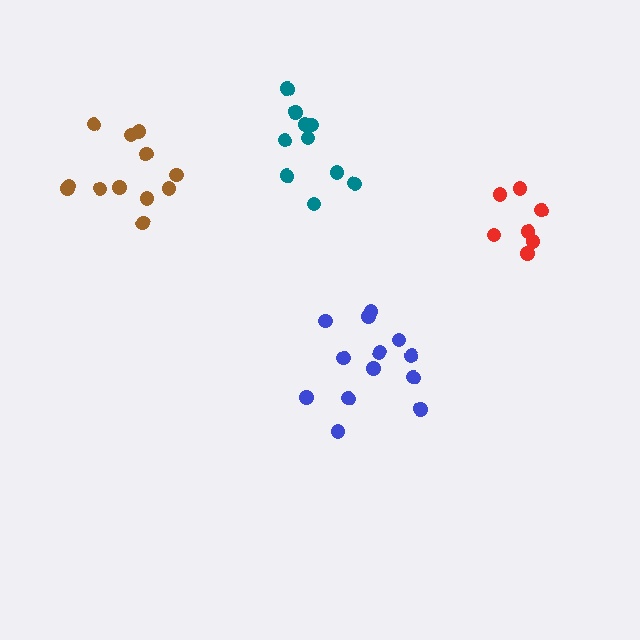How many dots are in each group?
Group 1: 12 dots, Group 2: 13 dots, Group 3: 10 dots, Group 4: 7 dots (42 total).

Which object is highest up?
The teal cluster is topmost.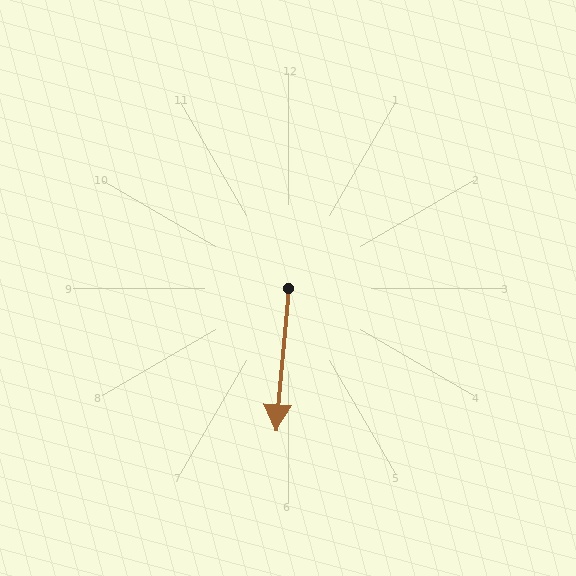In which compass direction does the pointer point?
South.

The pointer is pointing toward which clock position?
Roughly 6 o'clock.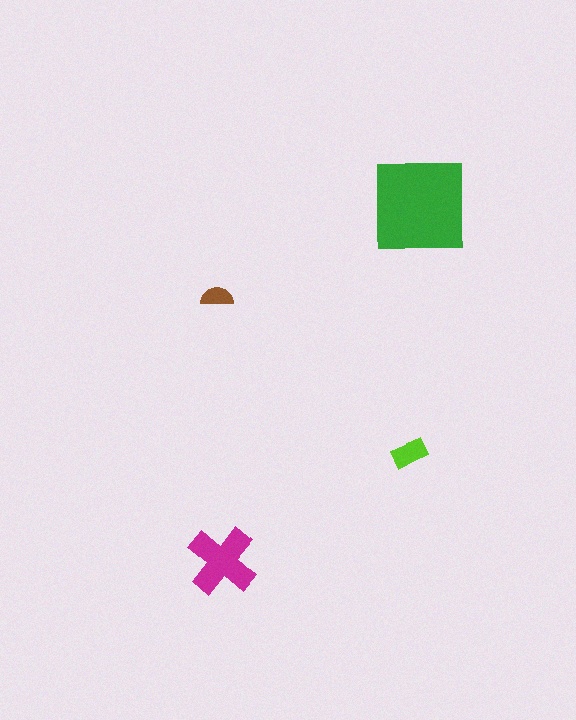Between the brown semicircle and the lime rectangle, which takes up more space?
The lime rectangle.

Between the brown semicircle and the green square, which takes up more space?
The green square.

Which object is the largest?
The green square.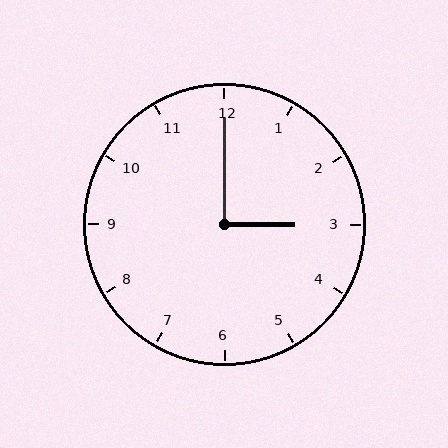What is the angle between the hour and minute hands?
Approximately 90 degrees.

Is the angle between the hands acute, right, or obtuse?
It is right.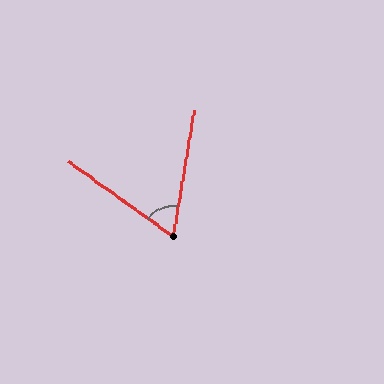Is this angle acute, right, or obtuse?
It is acute.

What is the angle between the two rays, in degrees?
Approximately 64 degrees.